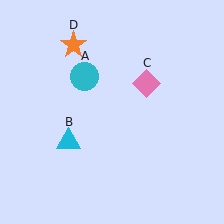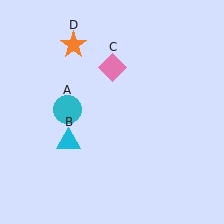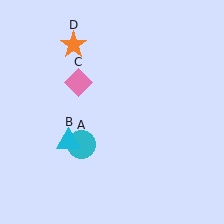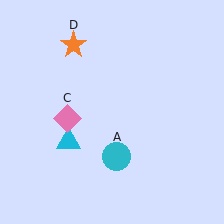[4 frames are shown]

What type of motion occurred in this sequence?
The cyan circle (object A), pink diamond (object C) rotated counterclockwise around the center of the scene.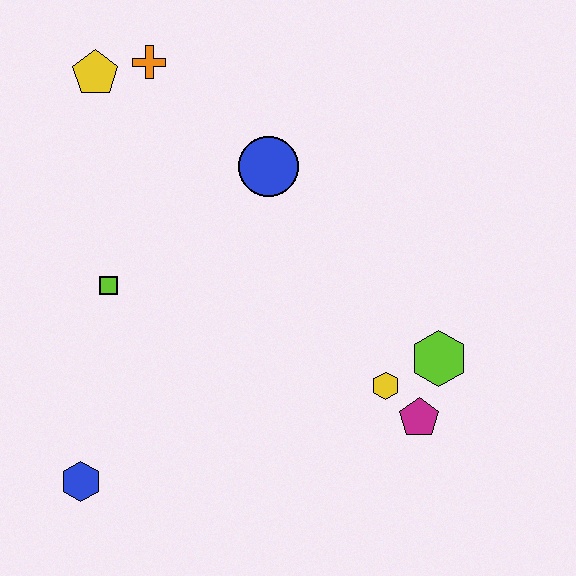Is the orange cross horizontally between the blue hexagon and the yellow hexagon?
Yes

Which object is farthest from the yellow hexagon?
The yellow pentagon is farthest from the yellow hexagon.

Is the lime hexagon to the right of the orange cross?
Yes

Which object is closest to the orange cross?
The yellow pentagon is closest to the orange cross.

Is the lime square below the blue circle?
Yes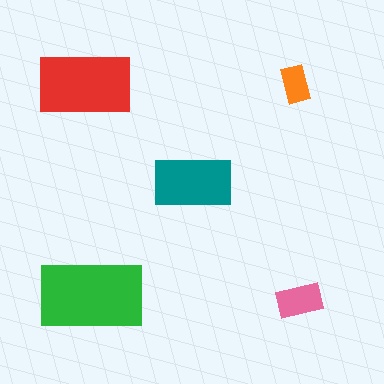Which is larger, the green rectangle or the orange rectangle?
The green one.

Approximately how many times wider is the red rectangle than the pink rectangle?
About 2 times wider.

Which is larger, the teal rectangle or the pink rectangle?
The teal one.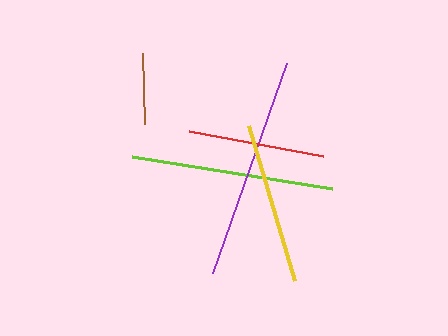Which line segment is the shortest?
The brown line is the shortest at approximately 71 pixels.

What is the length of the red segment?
The red segment is approximately 136 pixels long.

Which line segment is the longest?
The purple line is the longest at approximately 223 pixels.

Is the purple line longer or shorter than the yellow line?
The purple line is longer than the yellow line.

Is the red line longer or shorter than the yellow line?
The yellow line is longer than the red line.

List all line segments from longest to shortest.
From longest to shortest: purple, lime, yellow, red, brown.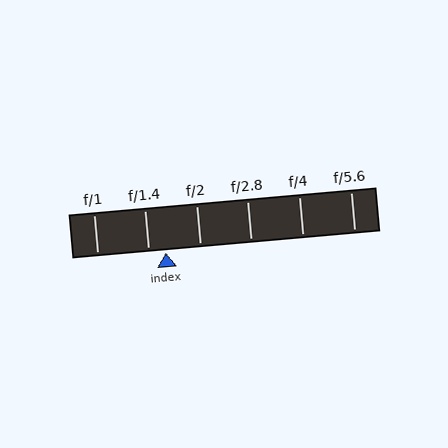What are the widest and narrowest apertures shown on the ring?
The widest aperture shown is f/1 and the narrowest is f/5.6.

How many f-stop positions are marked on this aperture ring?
There are 6 f-stop positions marked.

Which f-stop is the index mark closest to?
The index mark is closest to f/1.4.